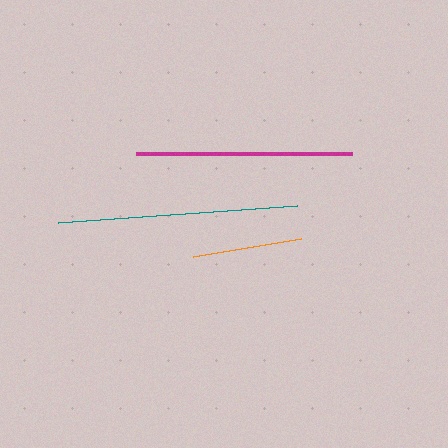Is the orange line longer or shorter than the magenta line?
The magenta line is longer than the orange line.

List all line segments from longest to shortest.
From longest to shortest: teal, magenta, orange.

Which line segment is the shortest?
The orange line is the shortest at approximately 110 pixels.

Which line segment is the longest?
The teal line is the longest at approximately 240 pixels.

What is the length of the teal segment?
The teal segment is approximately 240 pixels long.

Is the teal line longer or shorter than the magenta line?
The teal line is longer than the magenta line.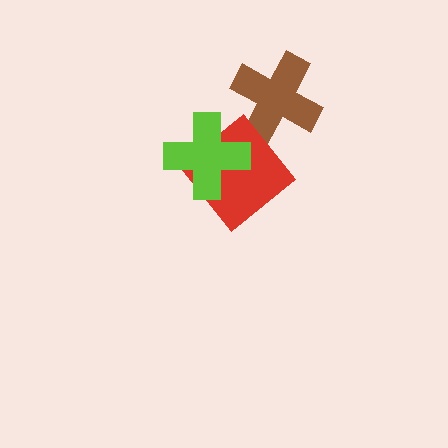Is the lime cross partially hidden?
No, no other shape covers it.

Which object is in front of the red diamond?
The lime cross is in front of the red diamond.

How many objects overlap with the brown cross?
0 objects overlap with the brown cross.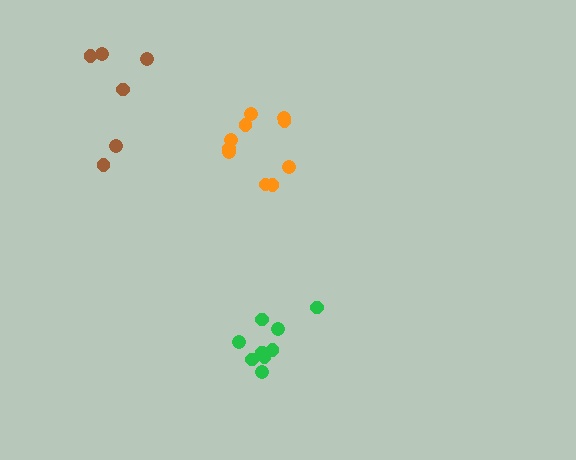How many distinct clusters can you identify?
There are 3 distinct clusters.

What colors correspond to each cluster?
The clusters are colored: orange, green, brown.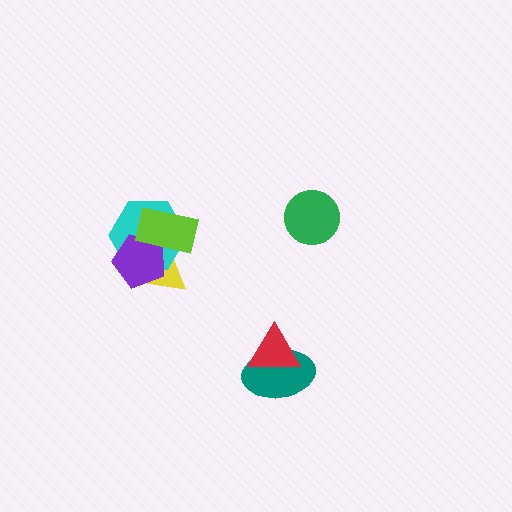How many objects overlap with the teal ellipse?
1 object overlaps with the teal ellipse.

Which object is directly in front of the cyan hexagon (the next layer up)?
The purple pentagon is directly in front of the cyan hexagon.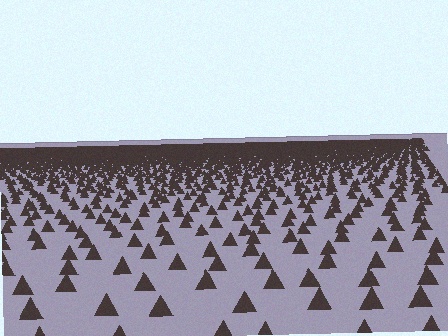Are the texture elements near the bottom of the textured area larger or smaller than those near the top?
Larger. Near the bottom, elements are closer to the viewer and appear at a bigger on-screen size.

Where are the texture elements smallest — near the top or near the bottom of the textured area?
Near the top.